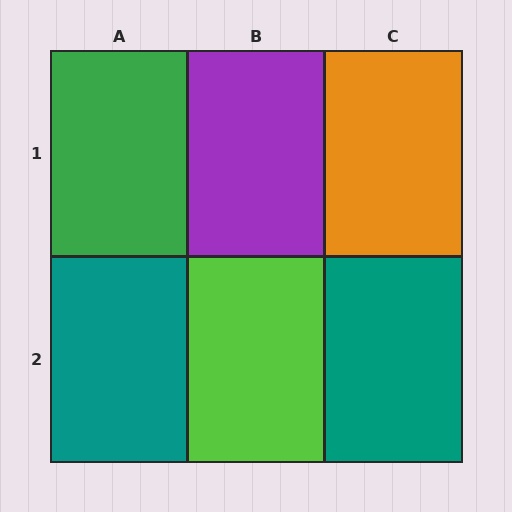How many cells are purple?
1 cell is purple.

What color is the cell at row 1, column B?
Purple.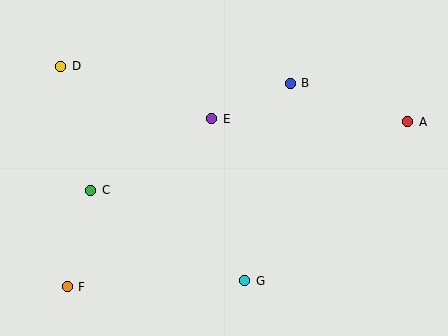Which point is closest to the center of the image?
Point E at (212, 119) is closest to the center.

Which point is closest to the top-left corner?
Point D is closest to the top-left corner.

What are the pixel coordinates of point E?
Point E is at (212, 119).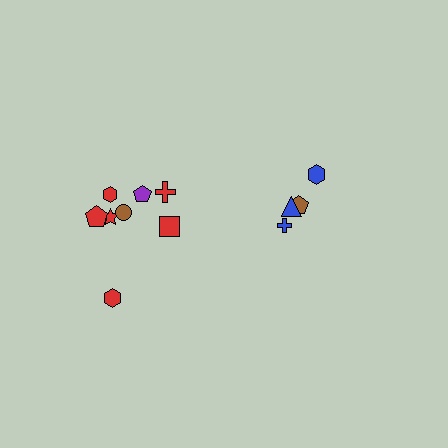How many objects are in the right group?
There are 4 objects.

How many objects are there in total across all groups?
There are 12 objects.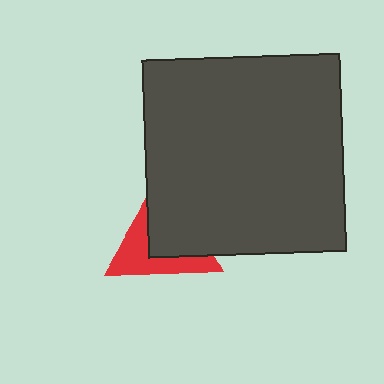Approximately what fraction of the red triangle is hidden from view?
Roughly 55% of the red triangle is hidden behind the dark gray square.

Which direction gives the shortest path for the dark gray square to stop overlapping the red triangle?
Moving toward the upper-right gives the shortest separation.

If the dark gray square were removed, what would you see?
You would see the complete red triangle.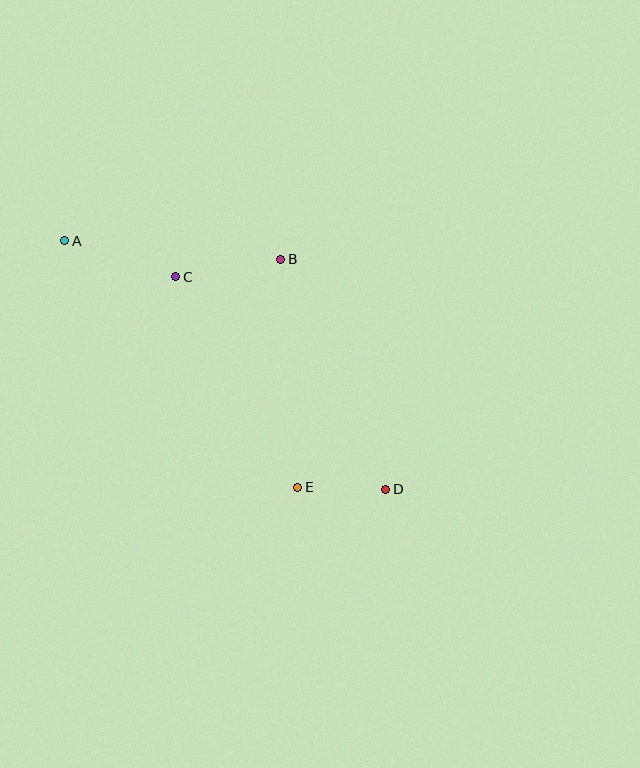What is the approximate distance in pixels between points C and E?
The distance between C and E is approximately 243 pixels.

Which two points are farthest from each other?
Points A and D are farthest from each other.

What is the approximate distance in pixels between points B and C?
The distance between B and C is approximately 106 pixels.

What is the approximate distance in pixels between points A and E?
The distance between A and E is approximately 339 pixels.